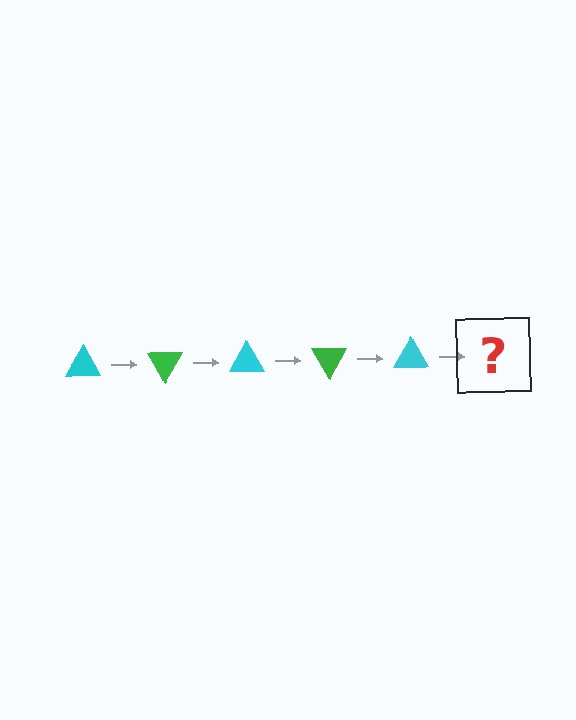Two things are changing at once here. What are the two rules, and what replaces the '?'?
The two rules are that it rotates 60 degrees each step and the color cycles through cyan and green. The '?' should be a green triangle, rotated 300 degrees from the start.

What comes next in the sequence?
The next element should be a green triangle, rotated 300 degrees from the start.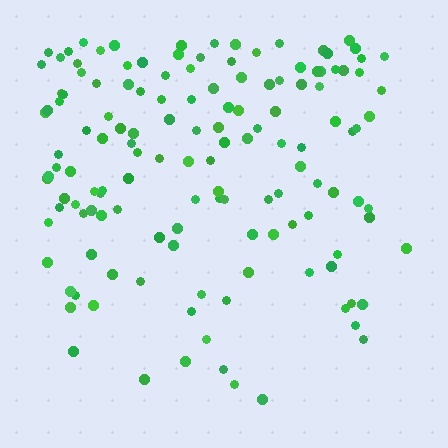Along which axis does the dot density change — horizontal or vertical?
Vertical.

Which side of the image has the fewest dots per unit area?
The bottom.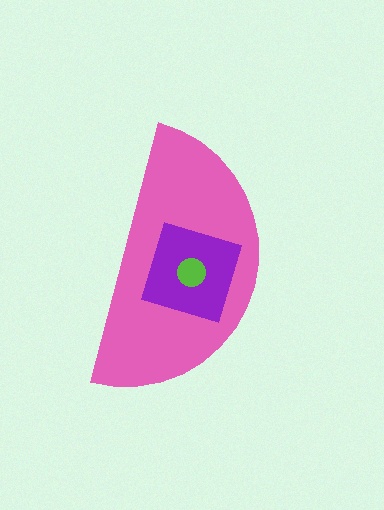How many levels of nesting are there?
3.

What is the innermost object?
The lime circle.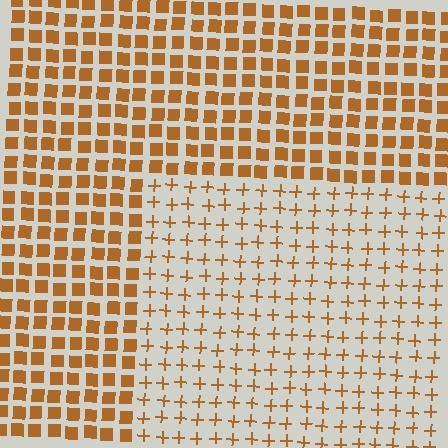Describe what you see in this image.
The image is filled with small brown elements arranged in a uniform grid. A rectangle-shaped region contains plus signs, while the surrounding area contains squares. The boundary is defined purely by the change in element shape.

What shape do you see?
I see a rectangle.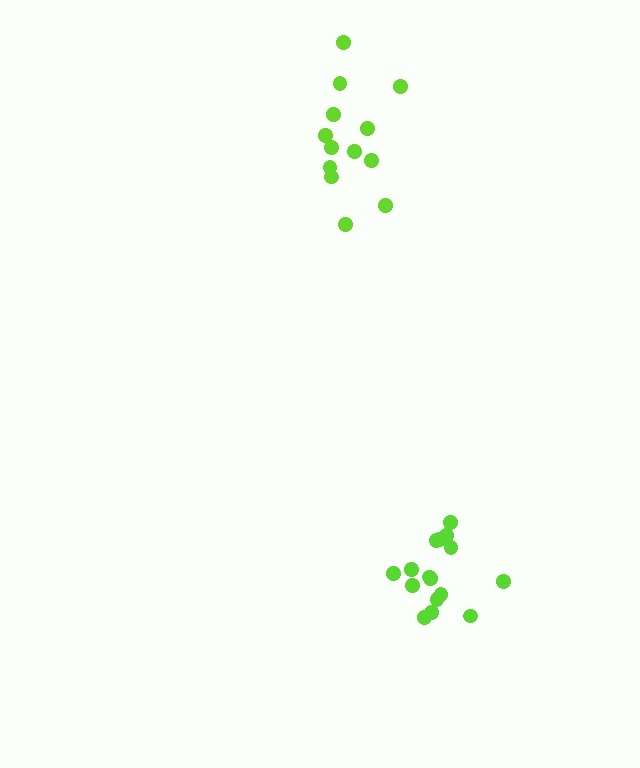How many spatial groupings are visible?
There are 2 spatial groupings.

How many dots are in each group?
Group 1: 16 dots, Group 2: 13 dots (29 total).